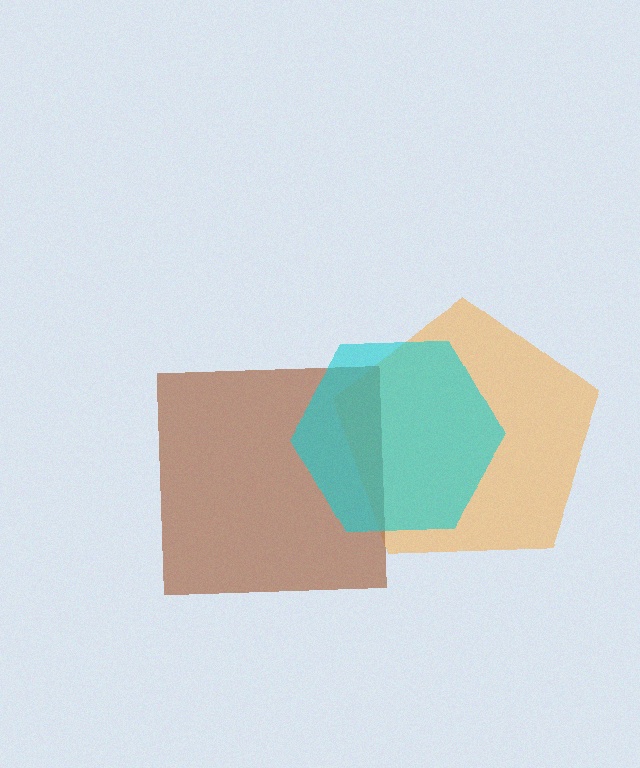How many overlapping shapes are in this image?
There are 3 overlapping shapes in the image.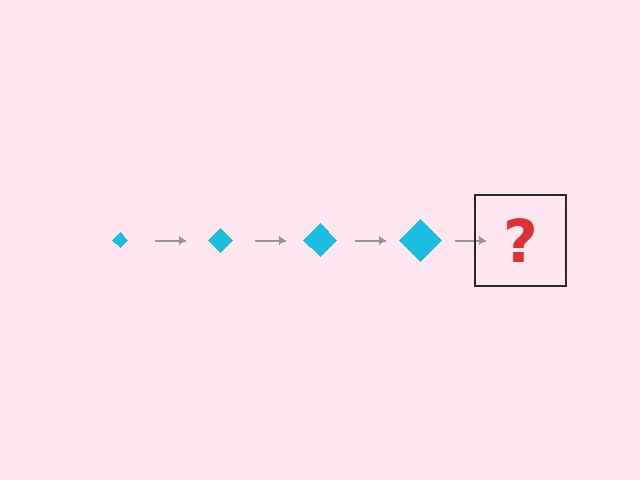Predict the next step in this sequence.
The next step is a cyan diamond, larger than the previous one.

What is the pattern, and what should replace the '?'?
The pattern is that the diamond gets progressively larger each step. The '?' should be a cyan diamond, larger than the previous one.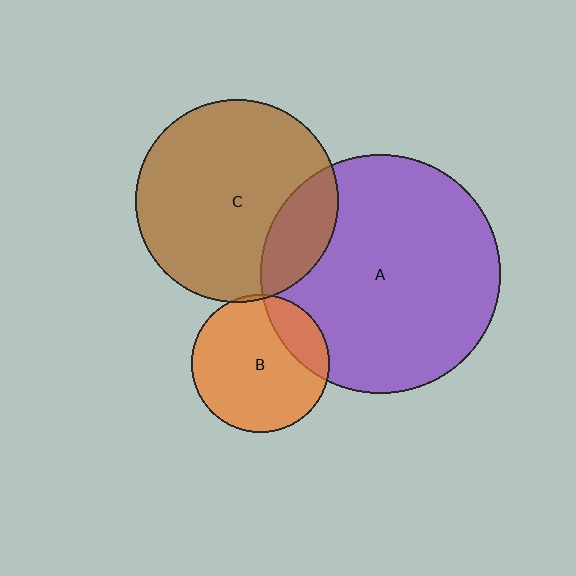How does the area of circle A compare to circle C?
Approximately 1.4 times.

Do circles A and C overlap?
Yes.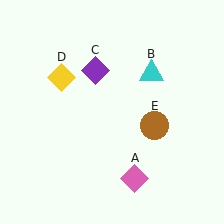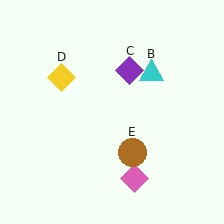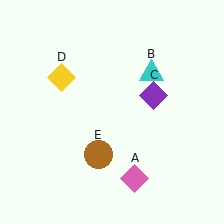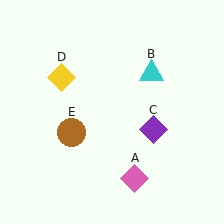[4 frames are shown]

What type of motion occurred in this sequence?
The purple diamond (object C), brown circle (object E) rotated clockwise around the center of the scene.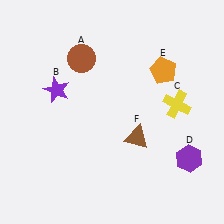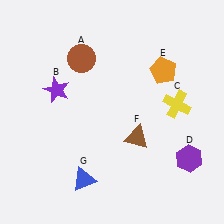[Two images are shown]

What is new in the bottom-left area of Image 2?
A blue triangle (G) was added in the bottom-left area of Image 2.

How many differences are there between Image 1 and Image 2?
There is 1 difference between the two images.